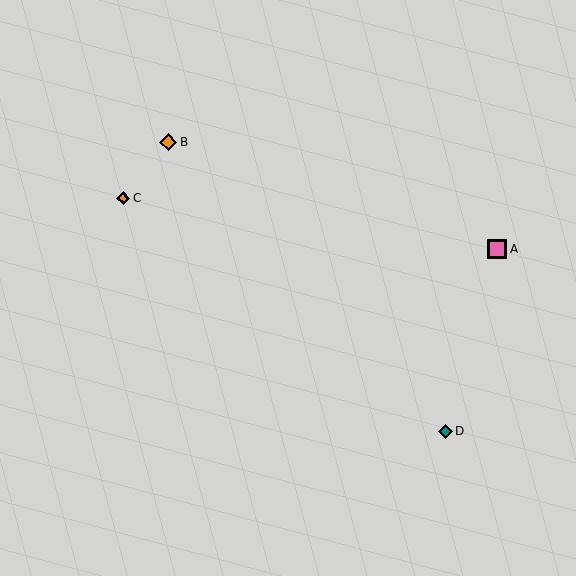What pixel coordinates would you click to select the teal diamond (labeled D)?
Click at (446, 431) to select the teal diamond D.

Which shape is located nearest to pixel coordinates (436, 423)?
The teal diamond (labeled D) at (446, 431) is nearest to that location.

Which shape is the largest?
The pink square (labeled A) is the largest.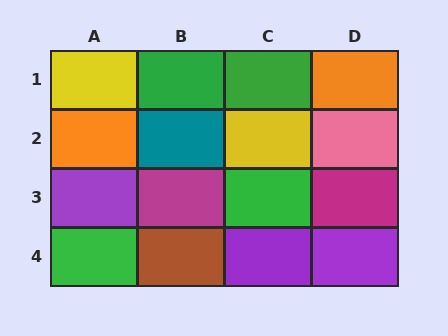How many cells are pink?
1 cell is pink.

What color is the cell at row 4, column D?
Purple.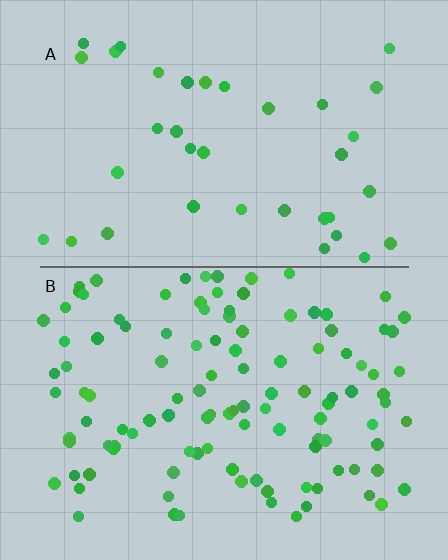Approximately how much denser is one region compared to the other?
Approximately 3.1× — region B over region A.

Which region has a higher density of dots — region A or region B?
B (the bottom).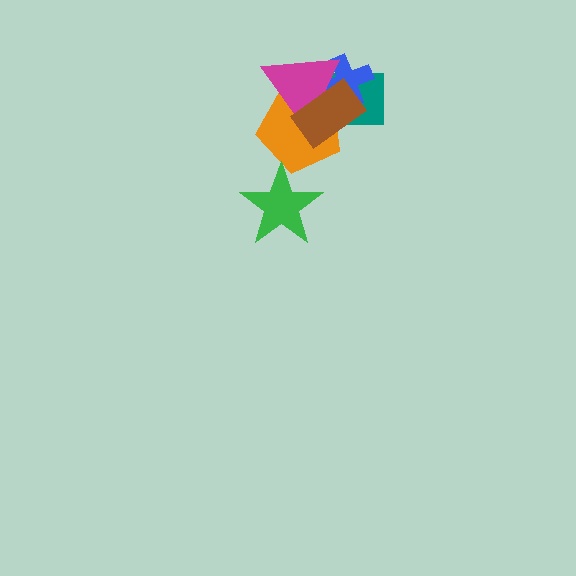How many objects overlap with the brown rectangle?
4 objects overlap with the brown rectangle.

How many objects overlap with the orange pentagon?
4 objects overlap with the orange pentagon.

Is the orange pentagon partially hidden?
Yes, it is partially covered by another shape.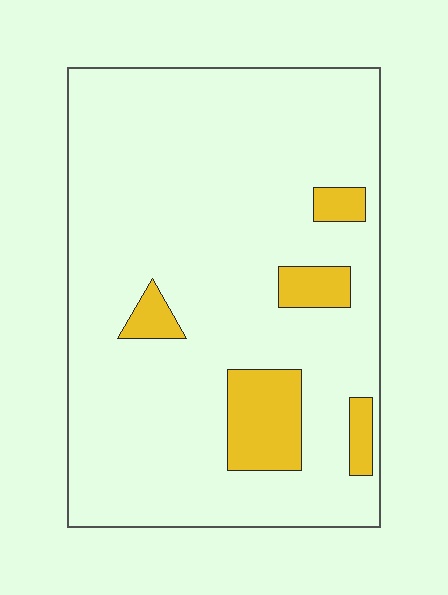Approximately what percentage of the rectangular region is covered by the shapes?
Approximately 10%.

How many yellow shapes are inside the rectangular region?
5.